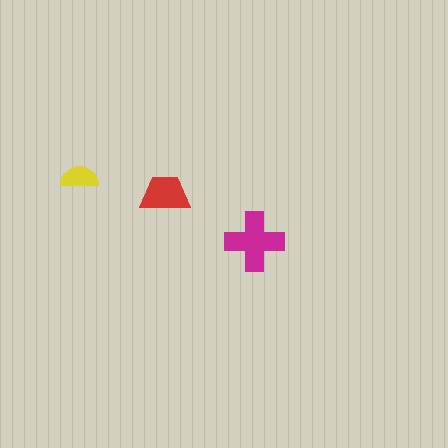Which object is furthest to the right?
The magenta cross is rightmost.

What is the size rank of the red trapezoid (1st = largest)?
2nd.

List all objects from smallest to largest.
The yellow semicircle, the red trapezoid, the magenta cross.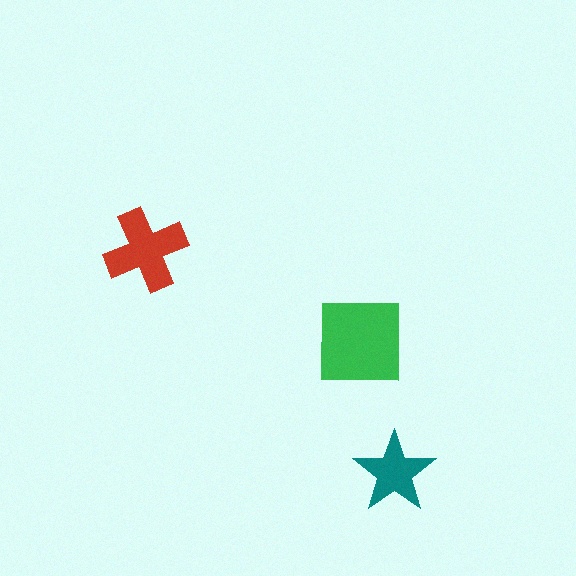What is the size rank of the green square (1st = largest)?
1st.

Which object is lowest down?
The teal star is bottommost.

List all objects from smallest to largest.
The teal star, the red cross, the green square.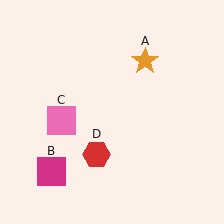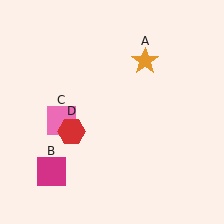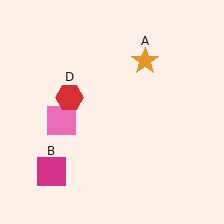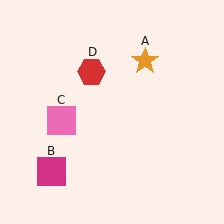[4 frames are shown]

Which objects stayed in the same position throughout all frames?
Orange star (object A) and magenta square (object B) and pink square (object C) remained stationary.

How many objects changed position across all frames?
1 object changed position: red hexagon (object D).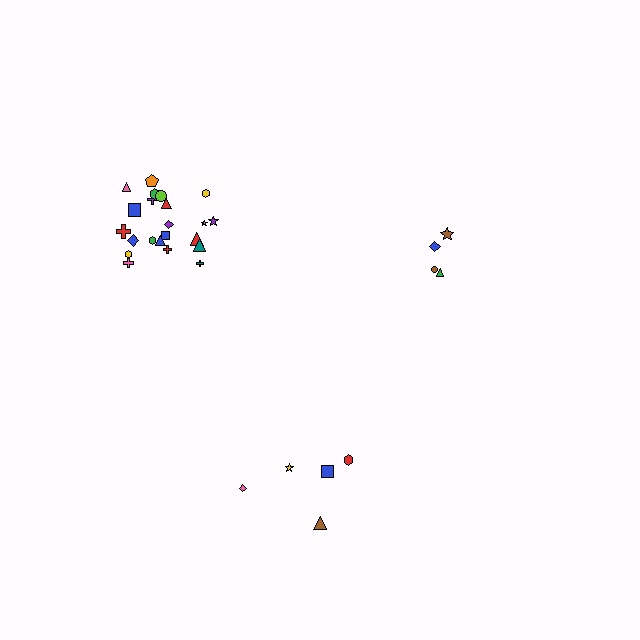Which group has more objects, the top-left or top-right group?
The top-left group.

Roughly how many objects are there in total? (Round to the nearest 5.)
Roughly 30 objects in total.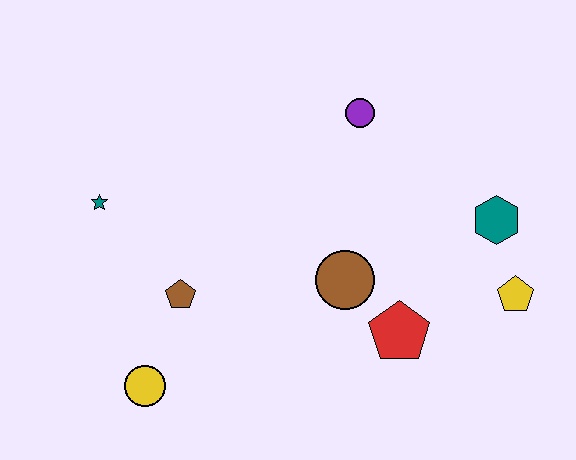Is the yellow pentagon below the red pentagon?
No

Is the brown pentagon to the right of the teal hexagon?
No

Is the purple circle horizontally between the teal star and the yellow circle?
No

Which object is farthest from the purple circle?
The yellow circle is farthest from the purple circle.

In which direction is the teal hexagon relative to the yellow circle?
The teal hexagon is to the right of the yellow circle.